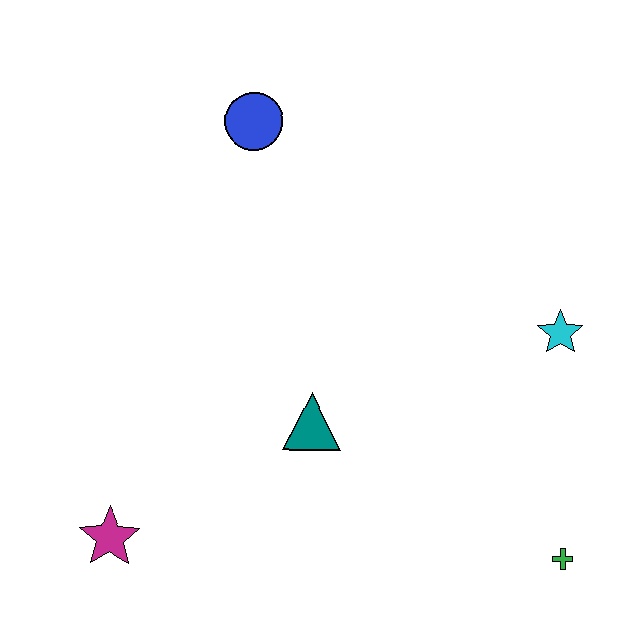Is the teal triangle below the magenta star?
No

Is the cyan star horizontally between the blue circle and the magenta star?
No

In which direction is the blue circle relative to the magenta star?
The blue circle is above the magenta star.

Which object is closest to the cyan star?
The green cross is closest to the cyan star.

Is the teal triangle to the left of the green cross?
Yes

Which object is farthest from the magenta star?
The cyan star is farthest from the magenta star.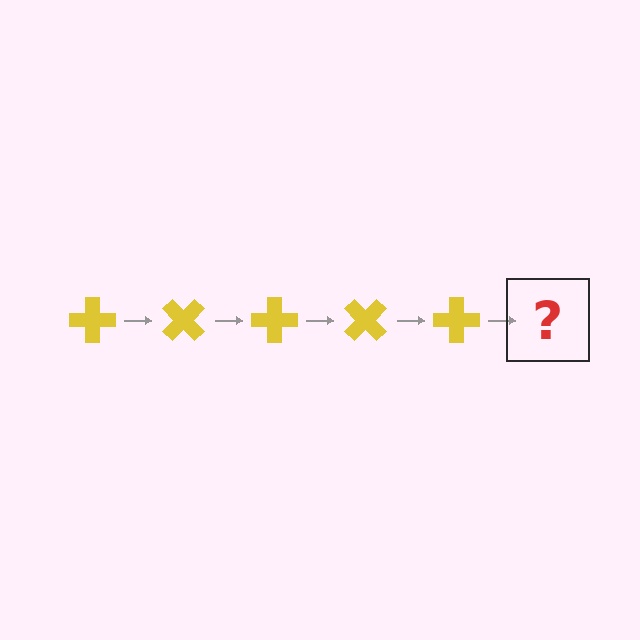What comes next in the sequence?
The next element should be a yellow cross rotated 225 degrees.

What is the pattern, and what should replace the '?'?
The pattern is that the cross rotates 45 degrees each step. The '?' should be a yellow cross rotated 225 degrees.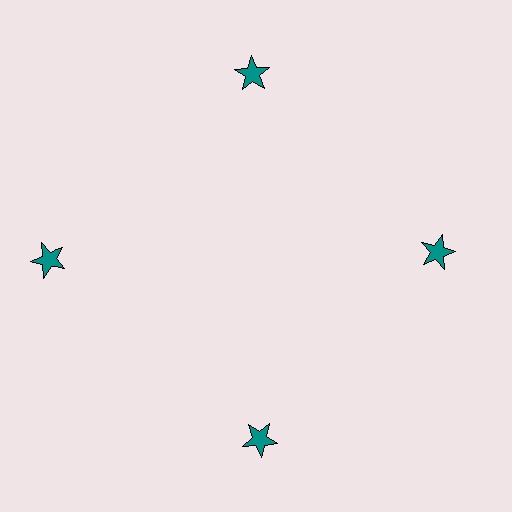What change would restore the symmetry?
The symmetry would be restored by moving it inward, back onto the ring so that all 4 stars sit at equal angles and equal distance from the center.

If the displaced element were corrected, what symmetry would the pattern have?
It would have 4-fold rotational symmetry — the pattern would map onto itself every 90 degrees.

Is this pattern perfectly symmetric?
No. The 4 teal stars are arranged in a ring, but one element near the 9 o'clock position is pushed outward from the center, breaking the 4-fold rotational symmetry.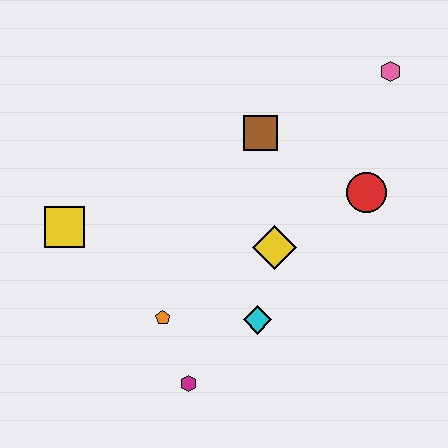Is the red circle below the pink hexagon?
Yes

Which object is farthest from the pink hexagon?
The magenta hexagon is farthest from the pink hexagon.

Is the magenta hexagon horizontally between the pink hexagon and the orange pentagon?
Yes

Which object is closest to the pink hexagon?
The red circle is closest to the pink hexagon.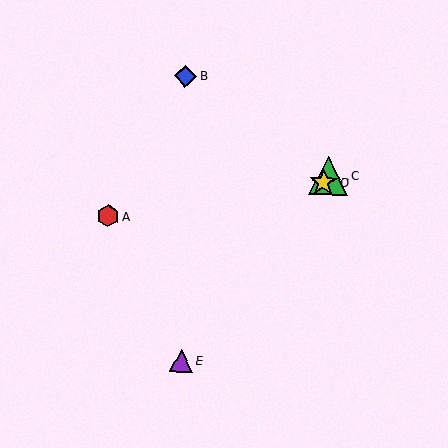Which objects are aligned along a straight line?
Objects C, D, E are aligned along a straight line.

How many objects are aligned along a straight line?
3 objects (C, D, E) are aligned along a straight line.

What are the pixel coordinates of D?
Object D is at (323, 182).